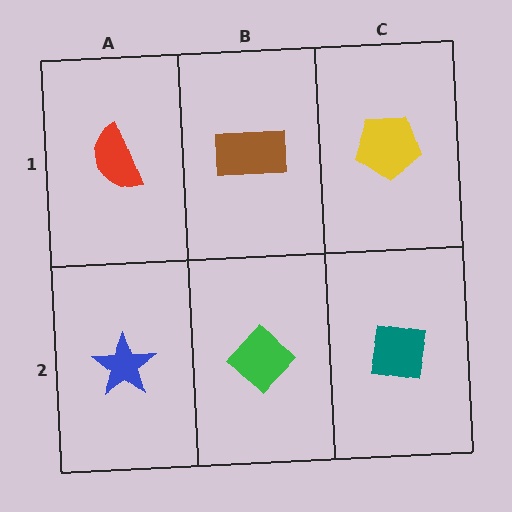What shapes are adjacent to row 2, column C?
A yellow pentagon (row 1, column C), a green diamond (row 2, column B).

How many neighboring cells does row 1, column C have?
2.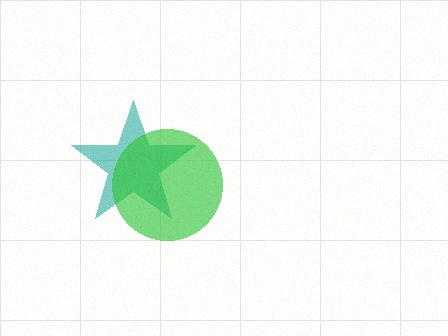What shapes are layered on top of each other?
The layered shapes are: a teal star, a green circle.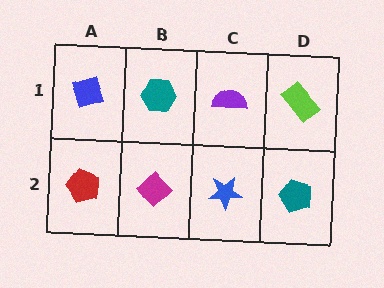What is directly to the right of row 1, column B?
A purple semicircle.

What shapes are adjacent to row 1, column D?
A teal pentagon (row 2, column D), a purple semicircle (row 1, column C).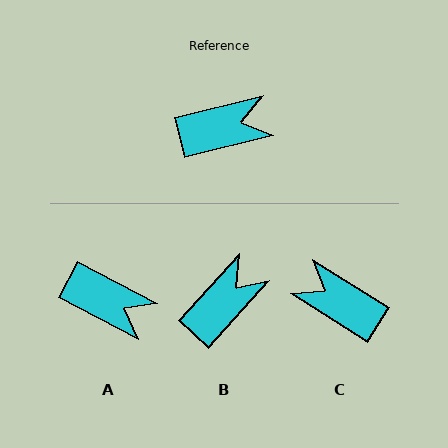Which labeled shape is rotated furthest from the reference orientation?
C, about 134 degrees away.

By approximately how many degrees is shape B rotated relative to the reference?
Approximately 34 degrees counter-clockwise.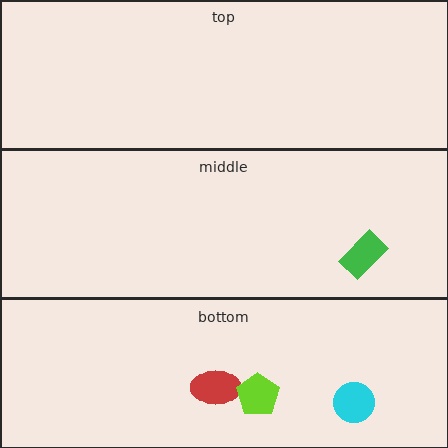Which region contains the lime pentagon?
The bottom region.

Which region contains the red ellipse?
The bottom region.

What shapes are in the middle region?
The green rectangle.